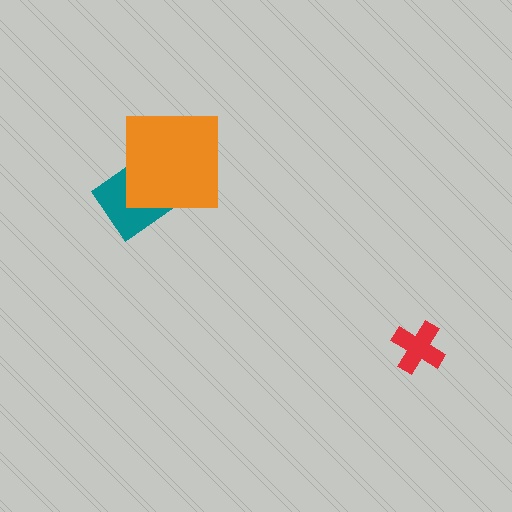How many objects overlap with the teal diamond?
1 object overlaps with the teal diamond.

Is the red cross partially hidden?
No, no other shape covers it.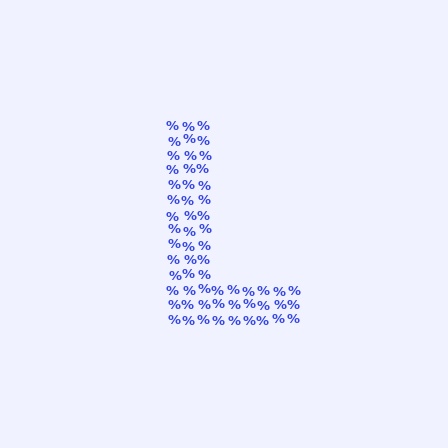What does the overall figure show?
The overall figure shows the letter L.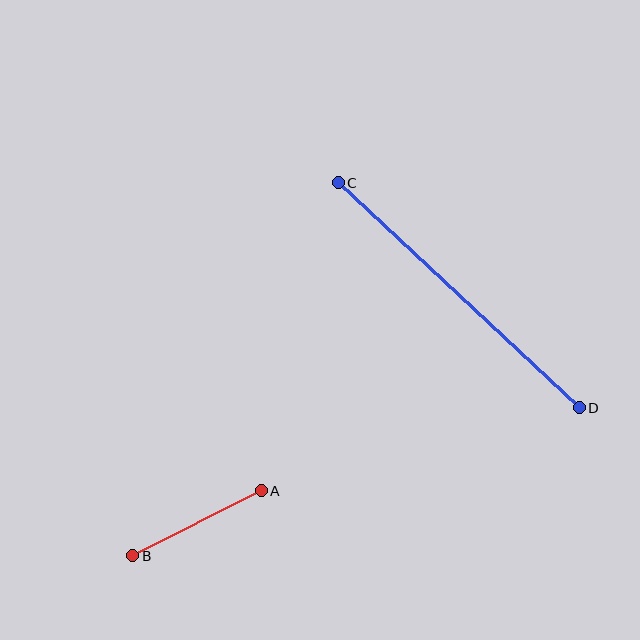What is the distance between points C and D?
The distance is approximately 330 pixels.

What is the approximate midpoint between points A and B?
The midpoint is at approximately (197, 523) pixels.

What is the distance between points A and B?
The distance is approximately 144 pixels.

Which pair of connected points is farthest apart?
Points C and D are farthest apart.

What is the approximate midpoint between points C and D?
The midpoint is at approximately (459, 295) pixels.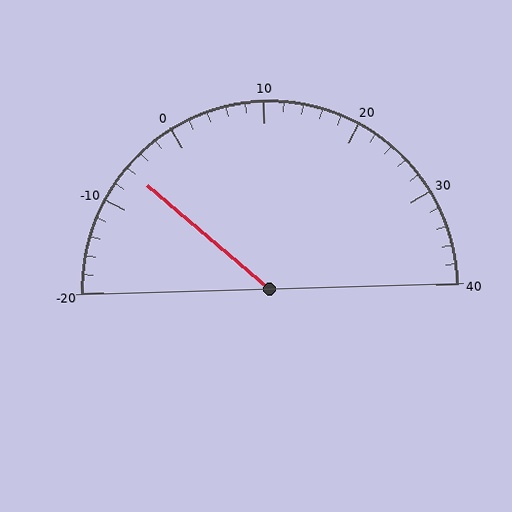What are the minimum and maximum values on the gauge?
The gauge ranges from -20 to 40.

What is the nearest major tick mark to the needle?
The nearest major tick mark is -10.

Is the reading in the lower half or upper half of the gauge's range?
The reading is in the lower half of the range (-20 to 40).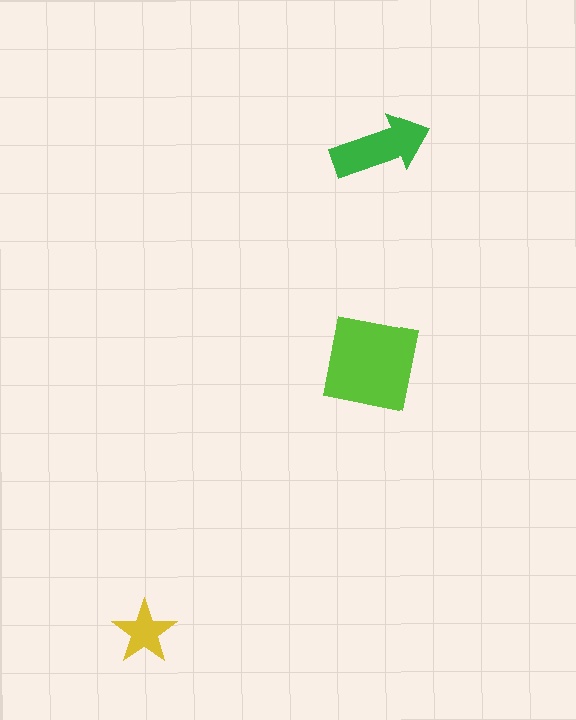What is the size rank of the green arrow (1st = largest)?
2nd.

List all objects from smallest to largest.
The yellow star, the green arrow, the lime square.